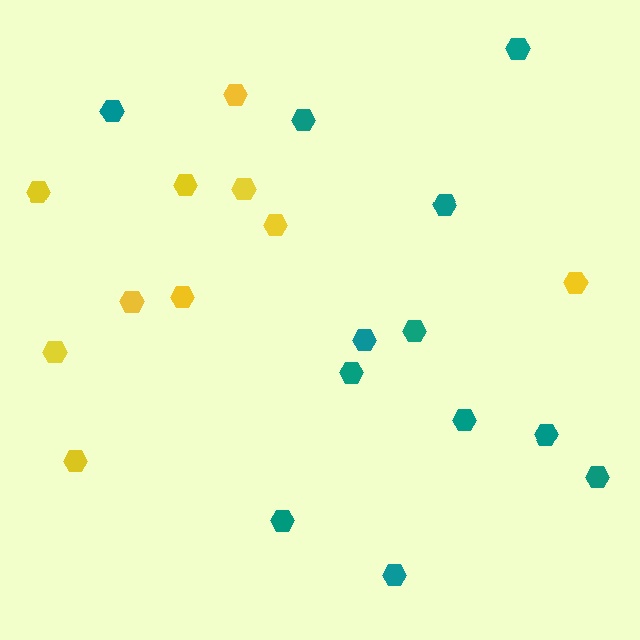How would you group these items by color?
There are 2 groups: one group of teal hexagons (12) and one group of yellow hexagons (10).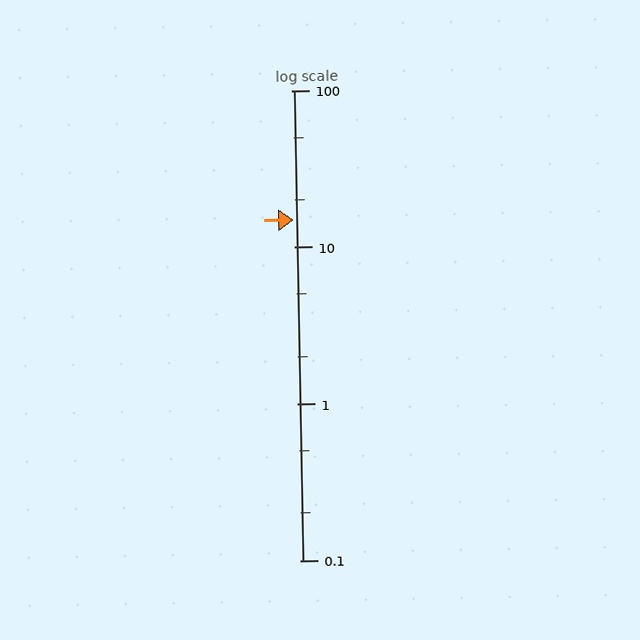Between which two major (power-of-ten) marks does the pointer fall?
The pointer is between 10 and 100.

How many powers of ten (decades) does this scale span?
The scale spans 3 decades, from 0.1 to 100.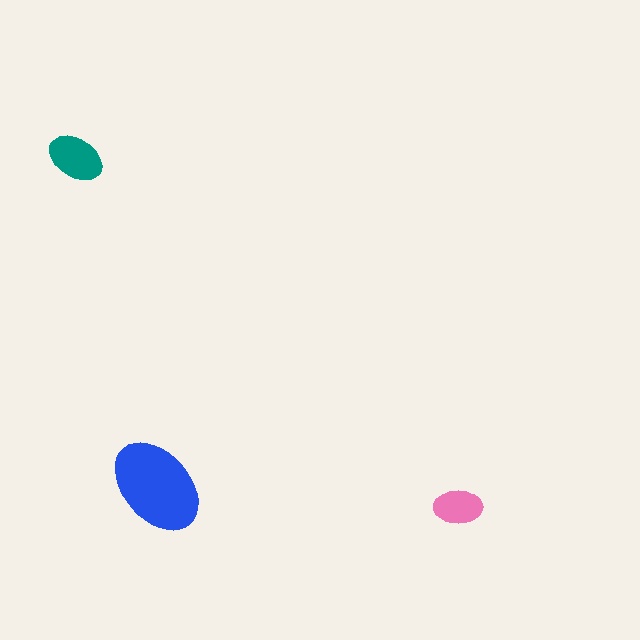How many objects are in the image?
There are 3 objects in the image.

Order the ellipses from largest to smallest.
the blue one, the teal one, the pink one.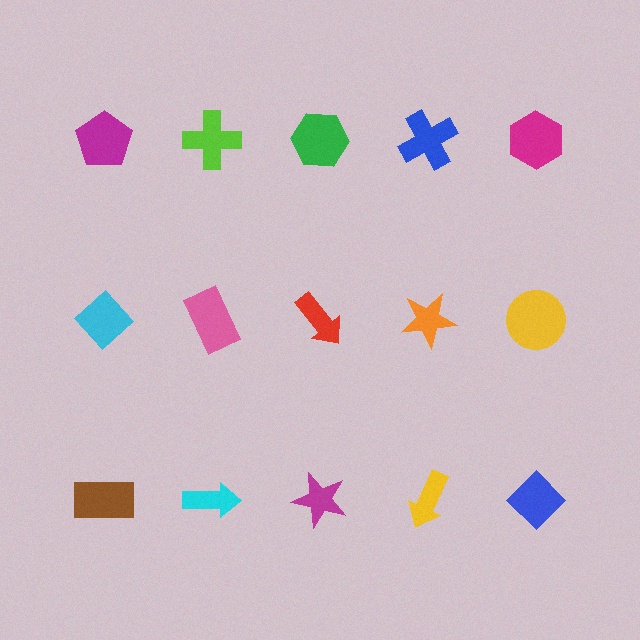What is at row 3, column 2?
A cyan arrow.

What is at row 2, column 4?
An orange star.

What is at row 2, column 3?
A red arrow.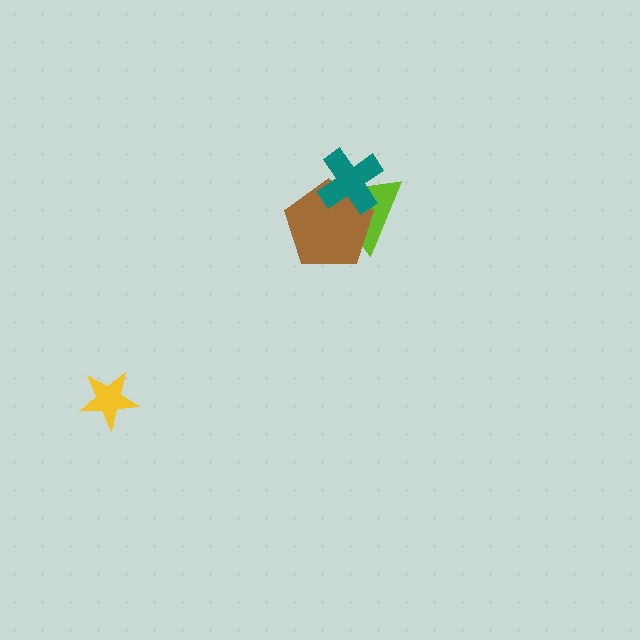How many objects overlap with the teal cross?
2 objects overlap with the teal cross.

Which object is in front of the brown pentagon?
The teal cross is in front of the brown pentagon.